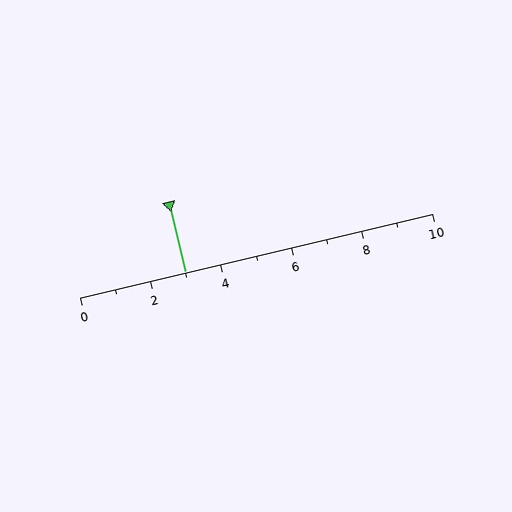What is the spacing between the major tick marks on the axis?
The major ticks are spaced 2 apart.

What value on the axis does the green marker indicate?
The marker indicates approximately 3.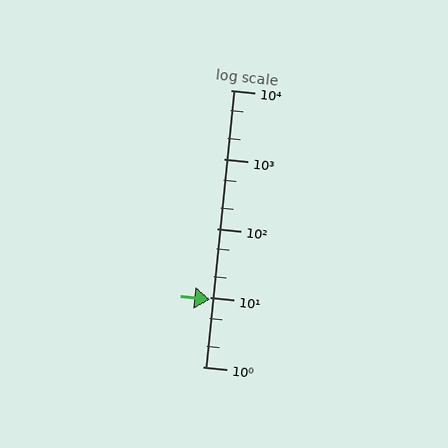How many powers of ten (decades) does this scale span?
The scale spans 4 decades, from 1 to 10000.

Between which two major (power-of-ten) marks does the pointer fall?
The pointer is between 1 and 10.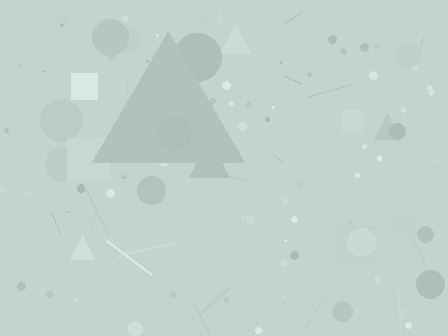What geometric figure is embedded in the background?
A triangle is embedded in the background.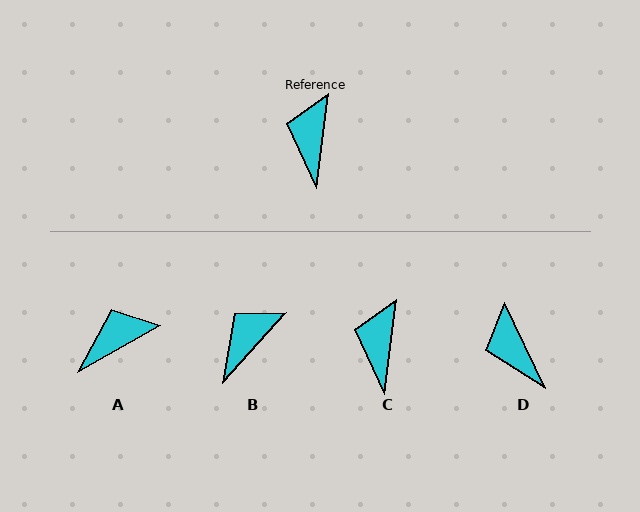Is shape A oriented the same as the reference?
No, it is off by about 53 degrees.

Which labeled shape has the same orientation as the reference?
C.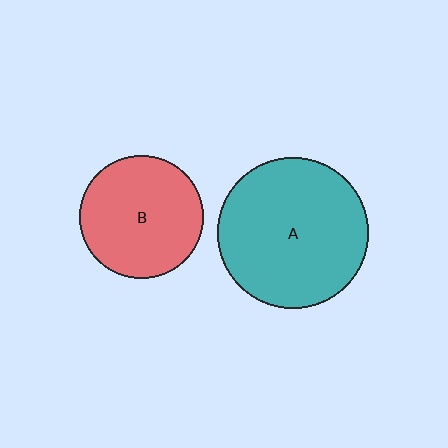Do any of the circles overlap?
No, none of the circles overlap.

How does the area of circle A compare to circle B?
Approximately 1.5 times.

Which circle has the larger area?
Circle A (teal).